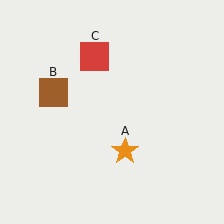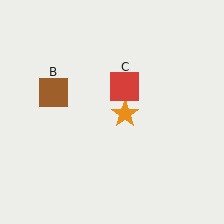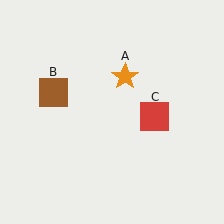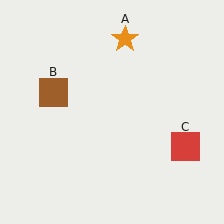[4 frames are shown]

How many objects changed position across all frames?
2 objects changed position: orange star (object A), red square (object C).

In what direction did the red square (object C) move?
The red square (object C) moved down and to the right.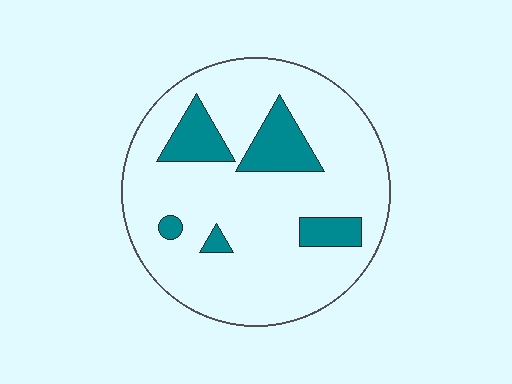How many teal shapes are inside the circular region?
5.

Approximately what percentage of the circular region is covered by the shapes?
Approximately 15%.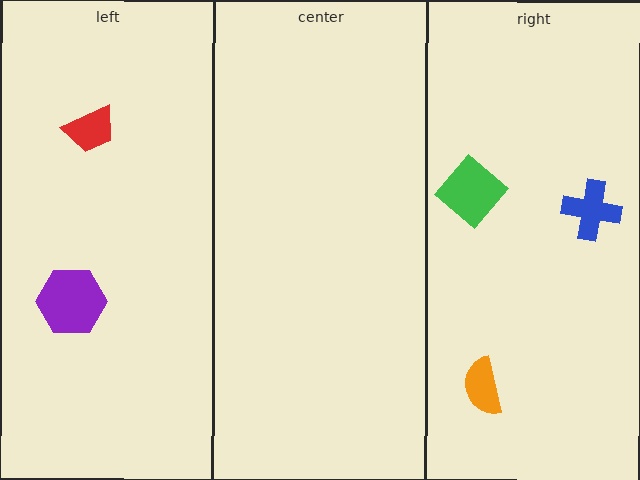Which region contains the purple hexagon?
The left region.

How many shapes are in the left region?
2.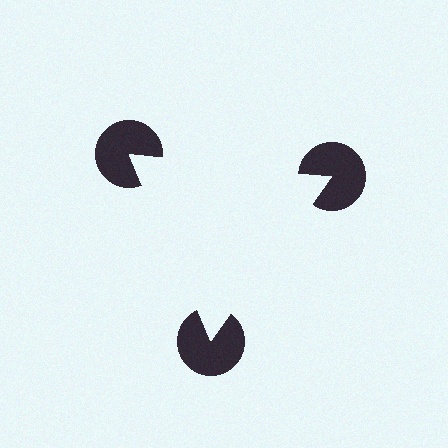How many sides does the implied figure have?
3 sides.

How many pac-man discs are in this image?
There are 3 — one at each vertex of the illusory triangle.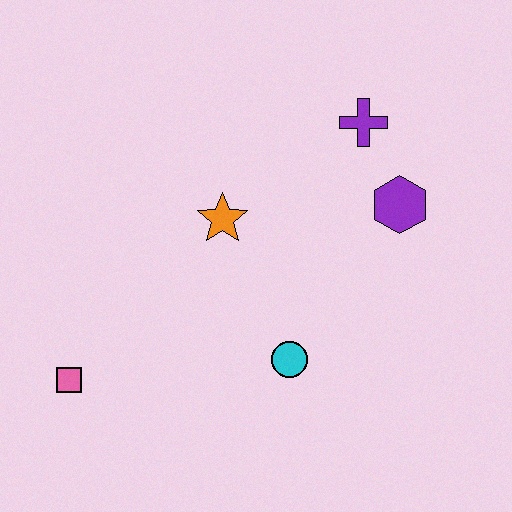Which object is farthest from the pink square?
The purple cross is farthest from the pink square.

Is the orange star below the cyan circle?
No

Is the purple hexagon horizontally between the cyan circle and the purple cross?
No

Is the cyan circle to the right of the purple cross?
No